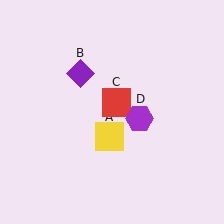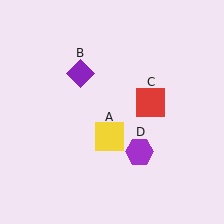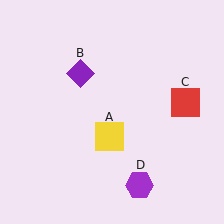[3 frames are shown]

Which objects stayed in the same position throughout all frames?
Yellow square (object A) and purple diamond (object B) remained stationary.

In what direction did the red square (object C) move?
The red square (object C) moved right.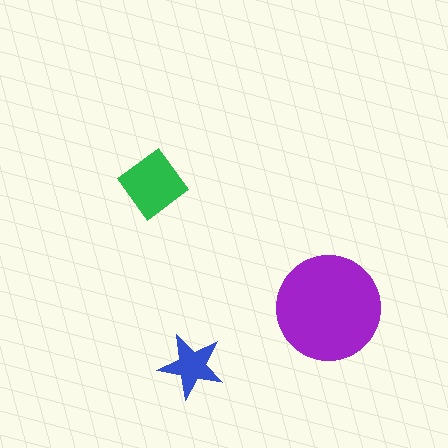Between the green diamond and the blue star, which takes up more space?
The green diamond.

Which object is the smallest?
The blue star.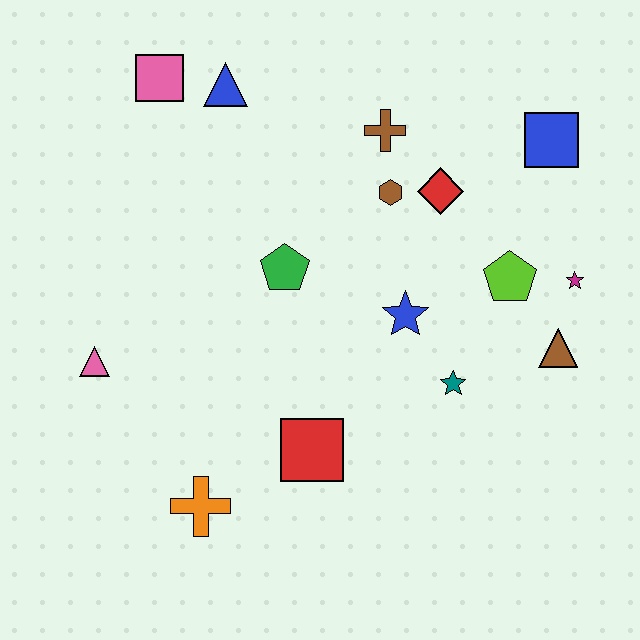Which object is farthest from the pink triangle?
The blue square is farthest from the pink triangle.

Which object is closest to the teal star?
The blue star is closest to the teal star.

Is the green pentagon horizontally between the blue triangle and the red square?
Yes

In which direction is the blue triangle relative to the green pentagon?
The blue triangle is above the green pentagon.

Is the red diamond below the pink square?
Yes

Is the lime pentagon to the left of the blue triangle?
No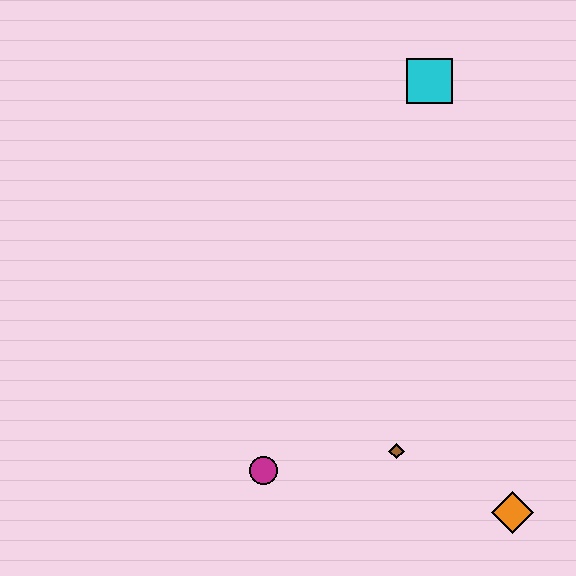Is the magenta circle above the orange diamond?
Yes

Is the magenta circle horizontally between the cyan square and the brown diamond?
No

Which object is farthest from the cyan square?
The orange diamond is farthest from the cyan square.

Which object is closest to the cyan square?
The brown diamond is closest to the cyan square.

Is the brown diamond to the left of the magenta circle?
No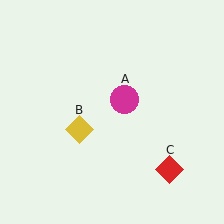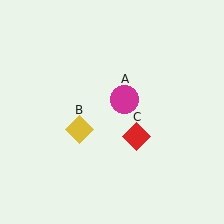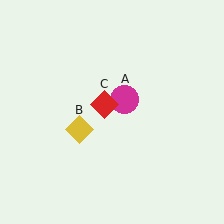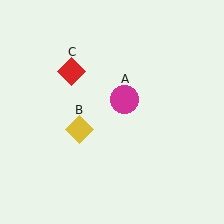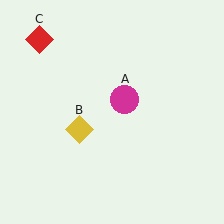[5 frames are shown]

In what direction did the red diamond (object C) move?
The red diamond (object C) moved up and to the left.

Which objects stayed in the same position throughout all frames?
Magenta circle (object A) and yellow diamond (object B) remained stationary.